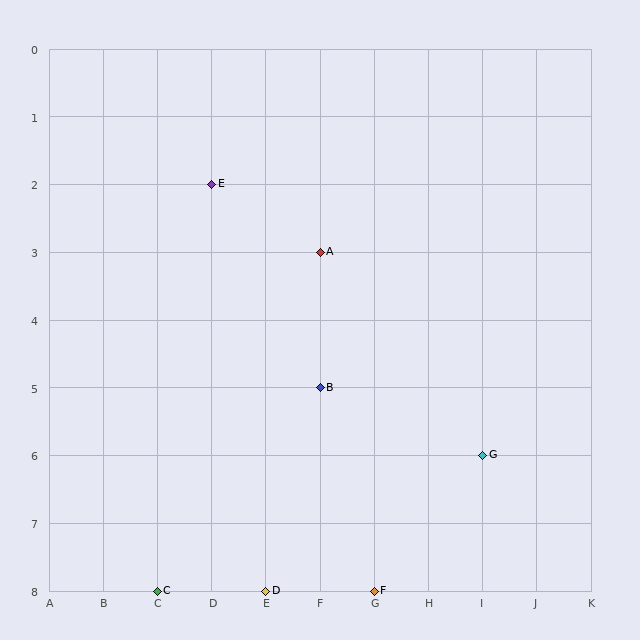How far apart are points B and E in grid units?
Points B and E are 2 columns and 3 rows apart (about 3.6 grid units diagonally).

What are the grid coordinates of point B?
Point B is at grid coordinates (F, 5).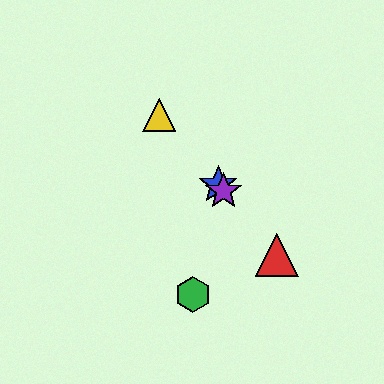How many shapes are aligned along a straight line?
4 shapes (the red triangle, the blue star, the yellow triangle, the purple star) are aligned along a straight line.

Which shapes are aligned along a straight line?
The red triangle, the blue star, the yellow triangle, the purple star are aligned along a straight line.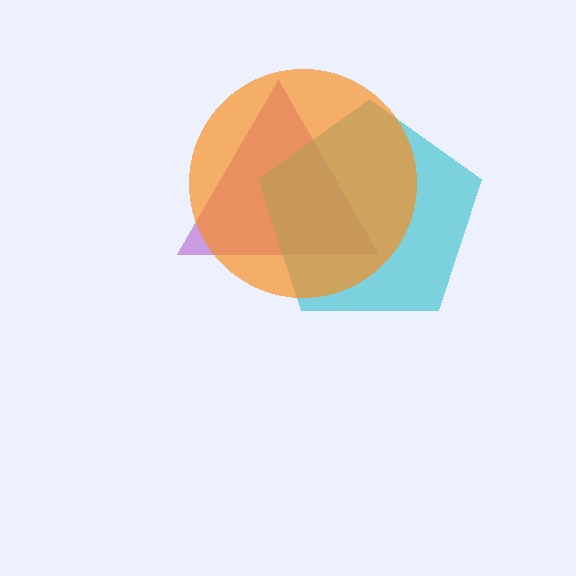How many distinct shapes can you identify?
There are 3 distinct shapes: a purple triangle, a cyan pentagon, an orange circle.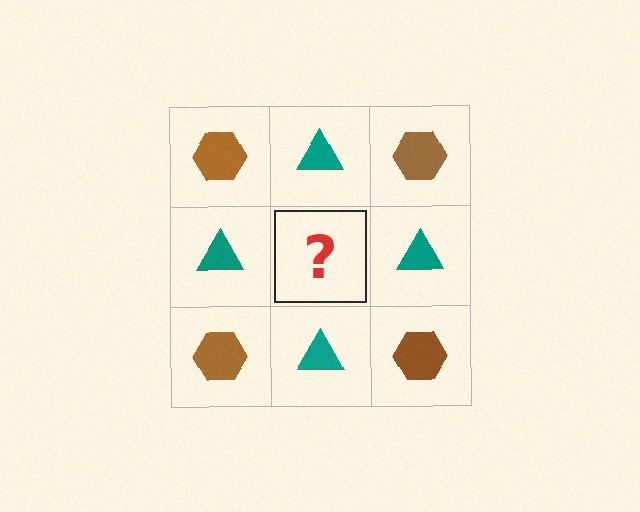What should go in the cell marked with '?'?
The missing cell should contain a brown hexagon.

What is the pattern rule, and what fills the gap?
The rule is that it alternates brown hexagon and teal triangle in a checkerboard pattern. The gap should be filled with a brown hexagon.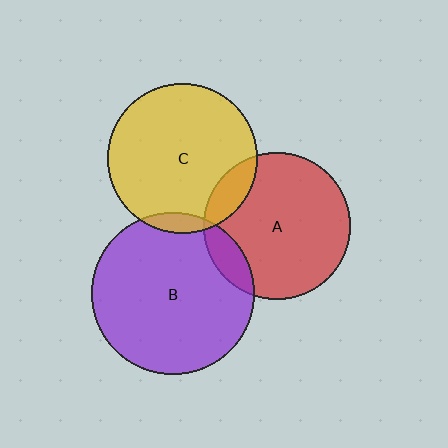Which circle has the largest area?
Circle B (purple).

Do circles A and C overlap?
Yes.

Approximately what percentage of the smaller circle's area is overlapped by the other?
Approximately 10%.